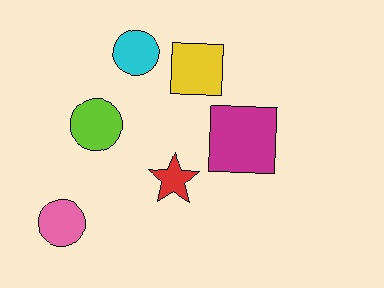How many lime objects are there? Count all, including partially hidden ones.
There is 1 lime object.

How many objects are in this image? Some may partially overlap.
There are 6 objects.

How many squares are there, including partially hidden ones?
There are 2 squares.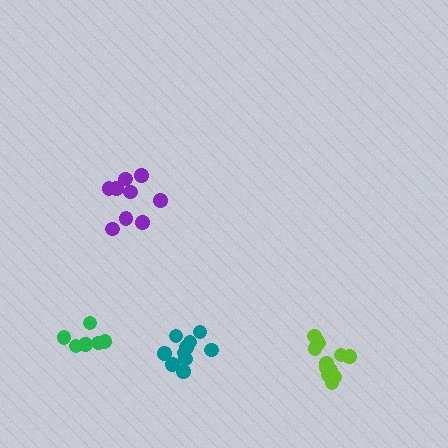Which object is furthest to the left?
The green cluster is leftmost.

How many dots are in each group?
Group 1: 10 dots, Group 2: 6 dots, Group 3: 12 dots, Group 4: 9 dots (37 total).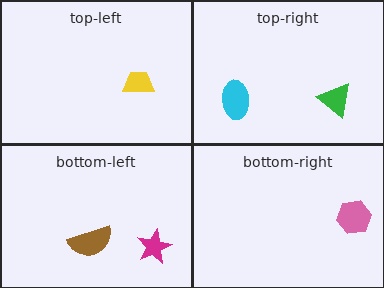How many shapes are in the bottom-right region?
1.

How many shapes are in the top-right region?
2.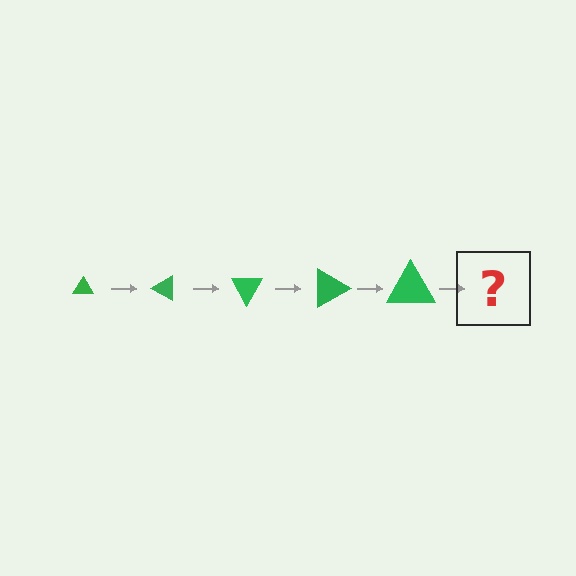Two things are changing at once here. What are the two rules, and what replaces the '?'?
The two rules are that the triangle grows larger each step and it rotates 30 degrees each step. The '?' should be a triangle, larger than the previous one and rotated 150 degrees from the start.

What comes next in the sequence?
The next element should be a triangle, larger than the previous one and rotated 150 degrees from the start.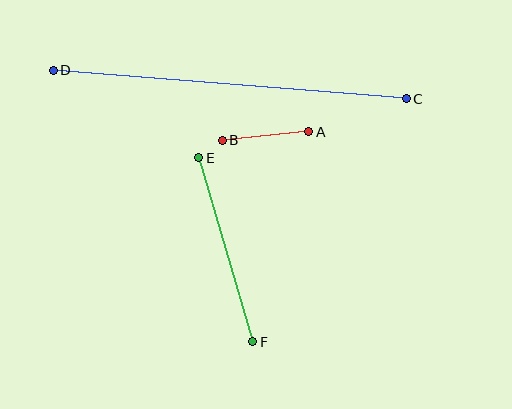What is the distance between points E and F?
The distance is approximately 192 pixels.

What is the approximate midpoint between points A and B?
The midpoint is at approximately (266, 136) pixels.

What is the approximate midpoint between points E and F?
The midpoint is at approximately (226, 250) pixels.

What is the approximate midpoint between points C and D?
The midpoint is at approximately (230, 85) pixels.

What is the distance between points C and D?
The distance is approximately 354 pixels.